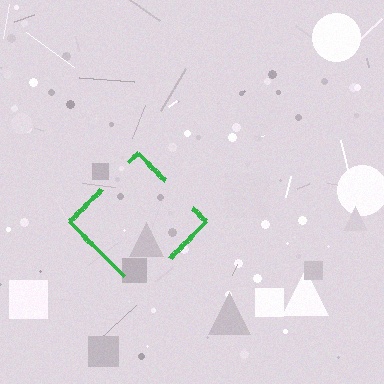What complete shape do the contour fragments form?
The contour fragments form a diamond.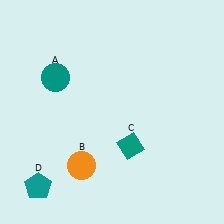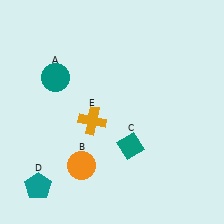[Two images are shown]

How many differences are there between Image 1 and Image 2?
There is 1 difference between the two images.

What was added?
An orange cross (E) was added in Image 2.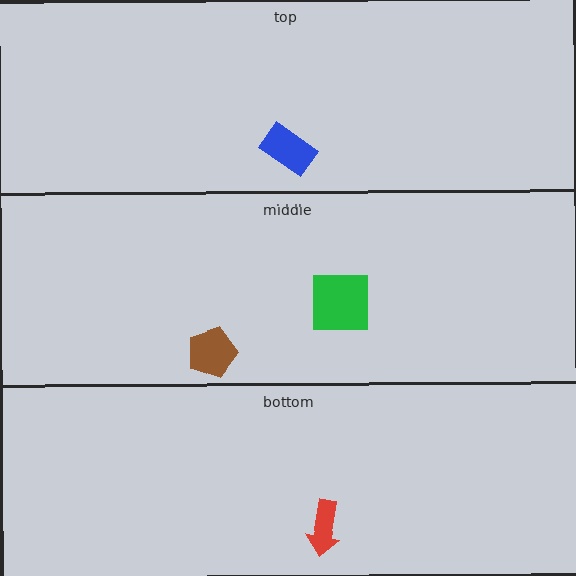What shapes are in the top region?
The blue rectangle.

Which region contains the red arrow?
The bottom region.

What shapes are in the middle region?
The green square, the brown pentagon.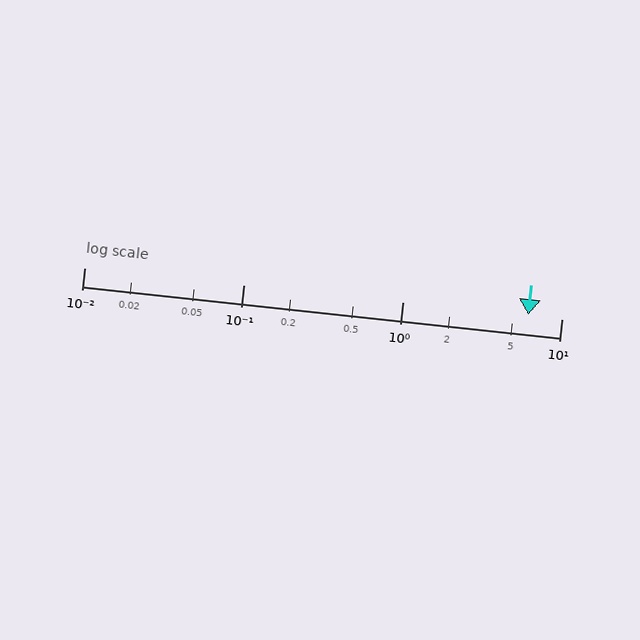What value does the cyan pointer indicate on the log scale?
The pointer indicates approximately 6.2.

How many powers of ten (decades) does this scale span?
The scale spans 3 decades, from 0.01 to 10.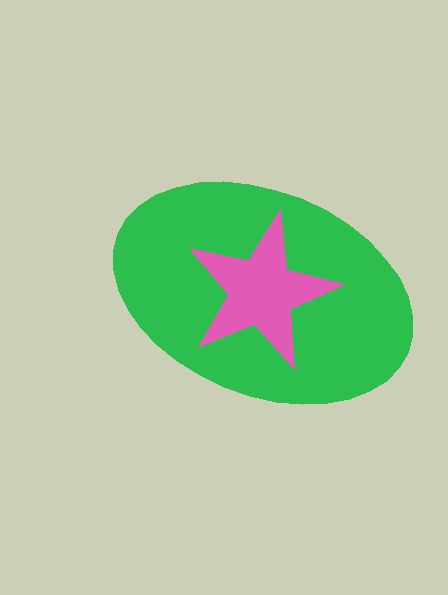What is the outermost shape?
The green ellipse.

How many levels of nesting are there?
2.